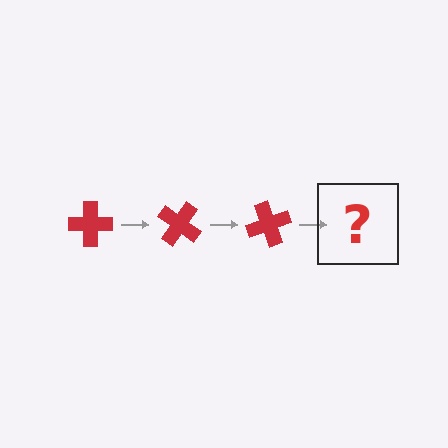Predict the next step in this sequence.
The next step is a red cross rotated 105 degrees.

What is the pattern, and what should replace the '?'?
The pattern is that the cross rotates 35 degrees each step. The '?' should be a red cross rotated 105 degrees.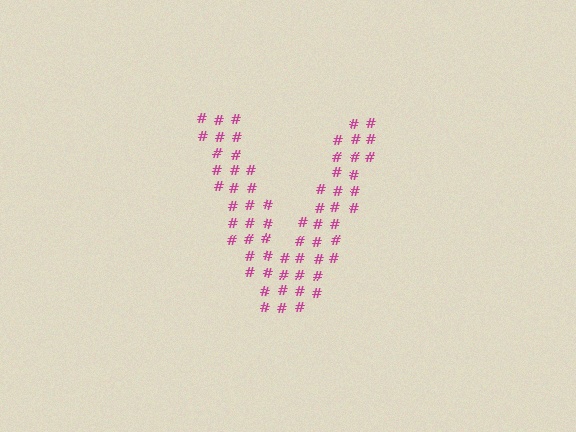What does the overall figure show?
The overall figure shows the letter V.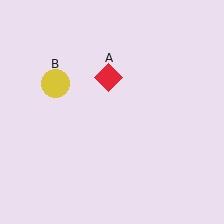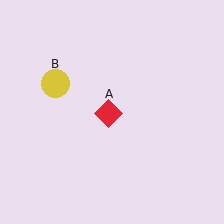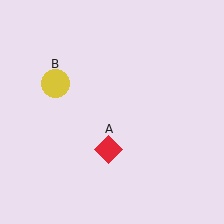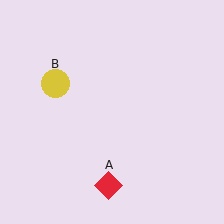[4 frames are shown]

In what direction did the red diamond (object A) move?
The red diamond (object A) moved down.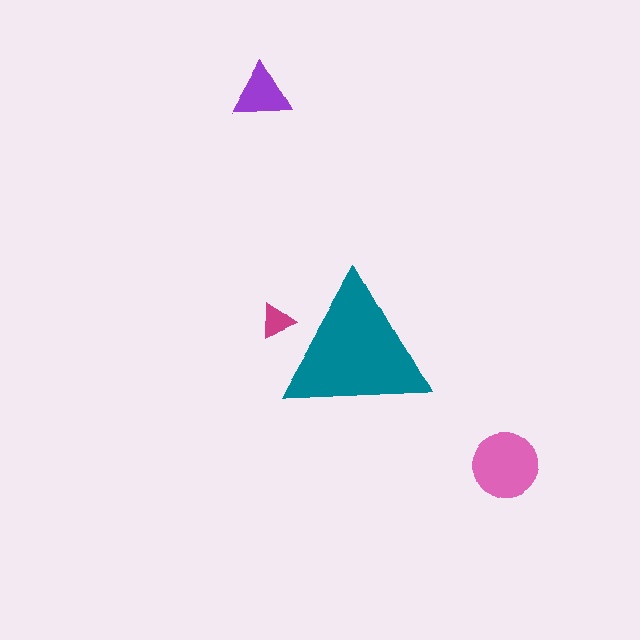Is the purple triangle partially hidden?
No, the purple triangle is fully visible.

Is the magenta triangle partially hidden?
Yes, the magenta triangle is partially hidden behind the teal triangle.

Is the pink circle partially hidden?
No, the pink circle is fully visible.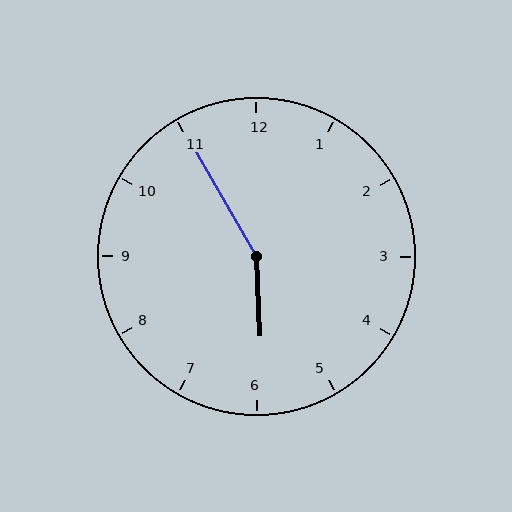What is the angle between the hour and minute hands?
Approximately 152 degrees.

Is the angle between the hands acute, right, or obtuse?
It is obtuse.